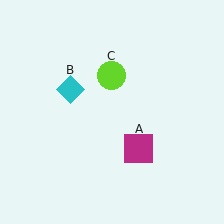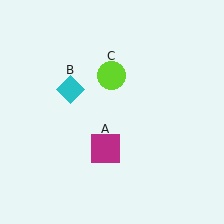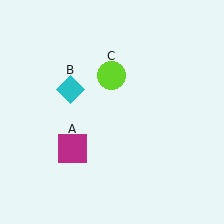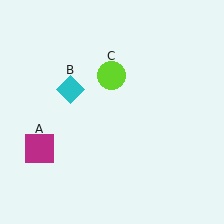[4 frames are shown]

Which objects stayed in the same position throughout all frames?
Cyan diamond (object B) and lime circle (object C) remained stationary.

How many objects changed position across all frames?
1 object changed position: magenta square (object A).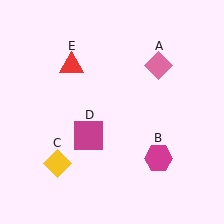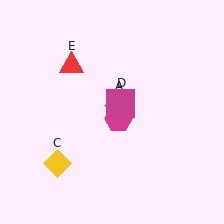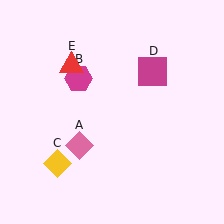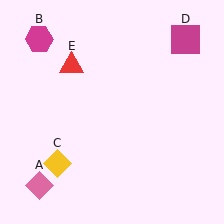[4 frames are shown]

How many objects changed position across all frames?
3 objects changed position: pink diamond (object A), magenta hexagon (object B), magenta square (object D).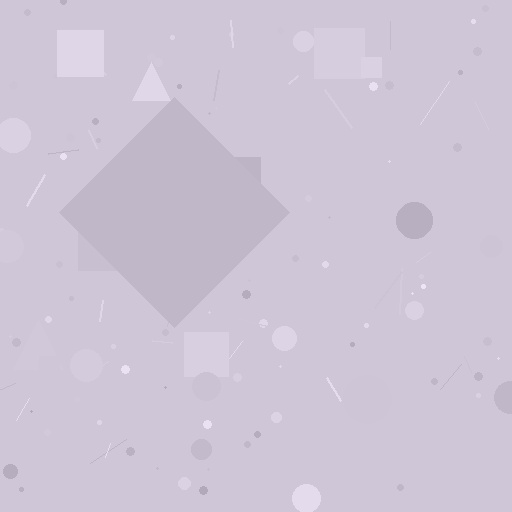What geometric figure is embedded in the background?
A diamond is embedded in the background.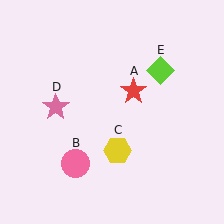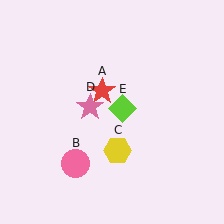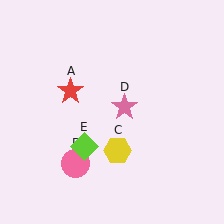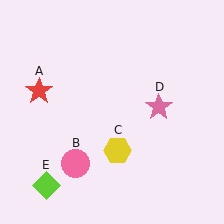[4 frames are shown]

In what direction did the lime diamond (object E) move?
The lime diamond (object E) moved down and to the left.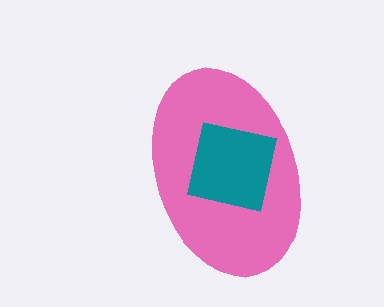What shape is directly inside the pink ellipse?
The teal square.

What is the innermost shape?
The teal square.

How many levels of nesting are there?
2.